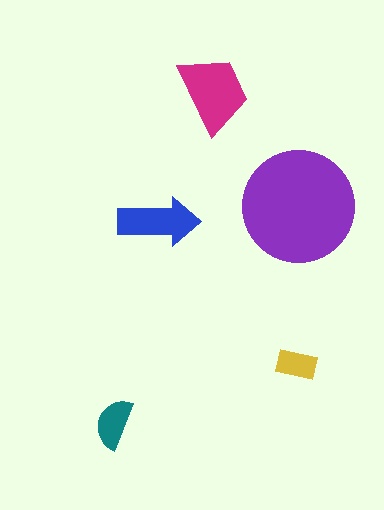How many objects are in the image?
There are 5 objects in the image.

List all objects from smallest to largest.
The yellow rectangle, the teal semicircle, the blue arrow, the magenta trapezoid, the purple circle.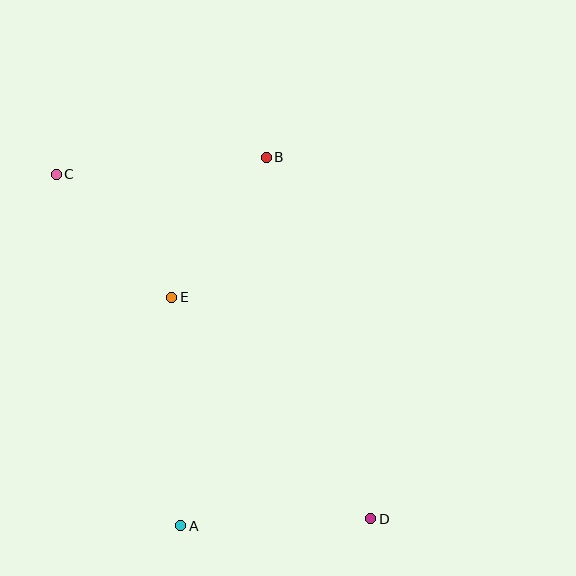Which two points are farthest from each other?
Points C and D are farthest from each other.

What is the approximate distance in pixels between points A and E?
The distance between A and E is approximately 229 pixels.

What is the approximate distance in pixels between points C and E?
The distance between C and E is approximately 169 pixels.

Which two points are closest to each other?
Points B and E are closest to each other.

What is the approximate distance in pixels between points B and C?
The distance between B and C is approximately 211 pixels.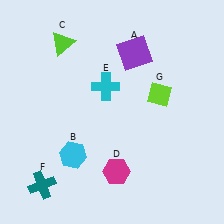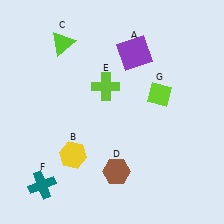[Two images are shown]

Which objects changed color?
B changed from cyan to yellow. D changed from magenta to brown. E changed from cyan to lime.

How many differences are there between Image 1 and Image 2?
There are 3 differences between the two images.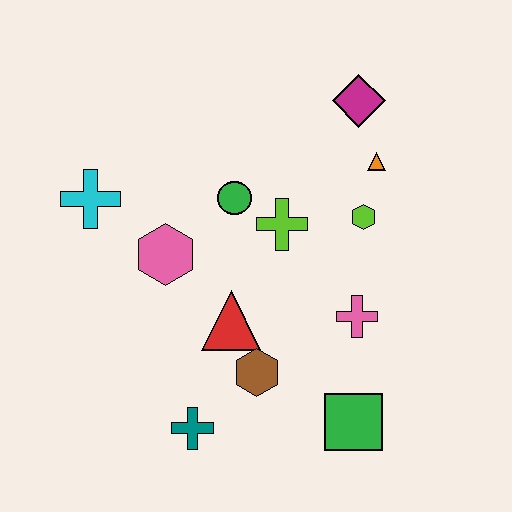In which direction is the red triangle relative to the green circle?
The red triangle is below the green circle.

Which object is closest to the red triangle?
The brown hexagon is closest to the red triangle.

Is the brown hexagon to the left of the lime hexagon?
Yes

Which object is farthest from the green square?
The cyan cross is farthest from the green square.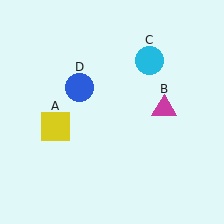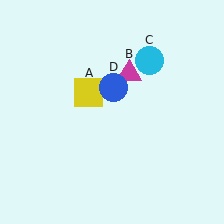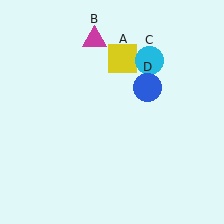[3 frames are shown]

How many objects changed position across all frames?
3 objects changed position: yellow square (object A), magenta triangle (object B), blue circle (object D).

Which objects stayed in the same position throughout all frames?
Cyan circle (object C) remained stationary.